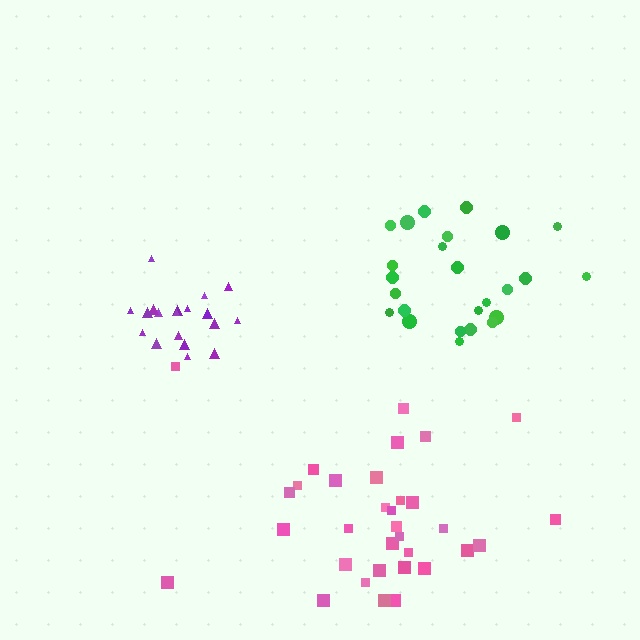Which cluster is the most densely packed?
Purple.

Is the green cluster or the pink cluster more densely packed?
Green.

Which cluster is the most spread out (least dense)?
Pink.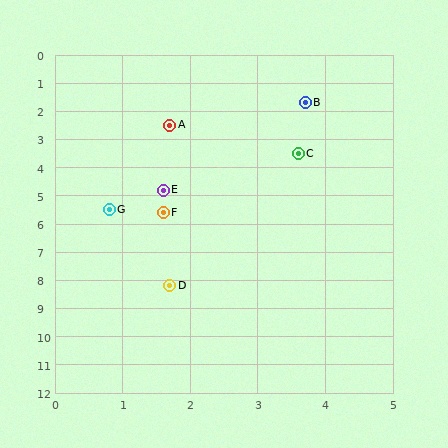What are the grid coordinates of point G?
Point G is at approximately (0.8, 5.5).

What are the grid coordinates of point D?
Point D is at approximately (1.7, 8.2).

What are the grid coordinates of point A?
Point A is at approximately (1.7, 2.5).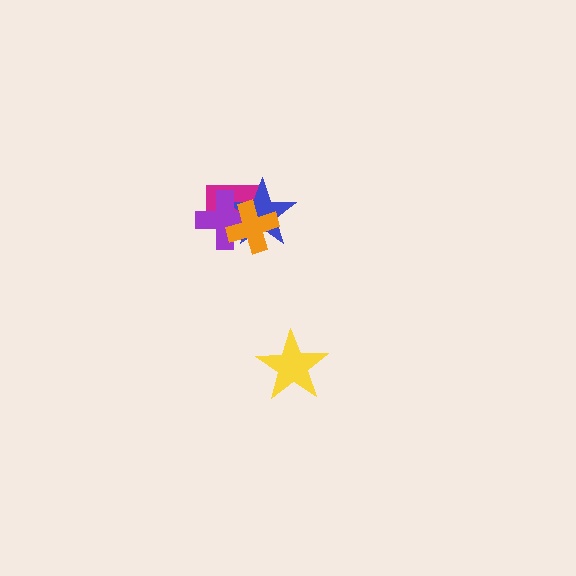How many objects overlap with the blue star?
3 objects overlap with the blue star.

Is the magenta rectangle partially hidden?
Yes, it is partially covered by another shape.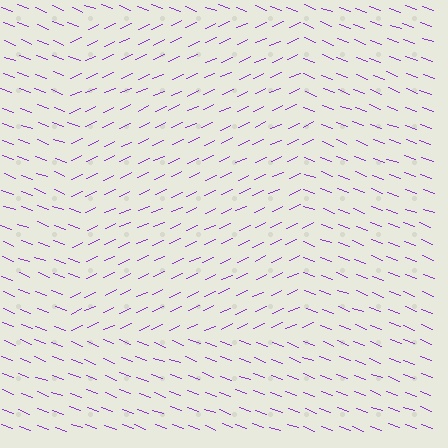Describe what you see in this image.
The image is filled with small purple line segments. A rectangle region in the image has lines oriented differently from the surrounding lines, creating a visible texture boundary.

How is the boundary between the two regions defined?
The boundary is defined purely by a change in line orientation (approximately 45 degrees difference). All lines are the same color and thickness.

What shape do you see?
I see a rectangle.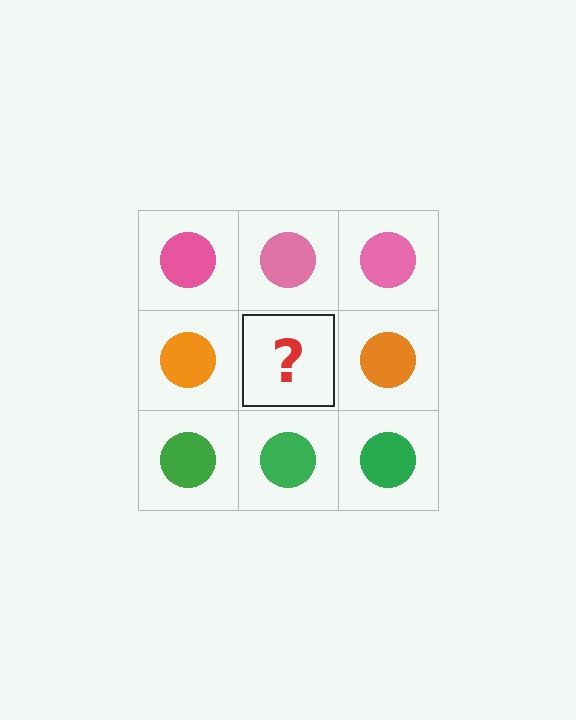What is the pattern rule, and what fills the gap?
The rule is that each row has a consistent color. The gap should be filled with an orange circle.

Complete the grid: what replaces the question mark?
The question mark should be replaced with an orange circle.